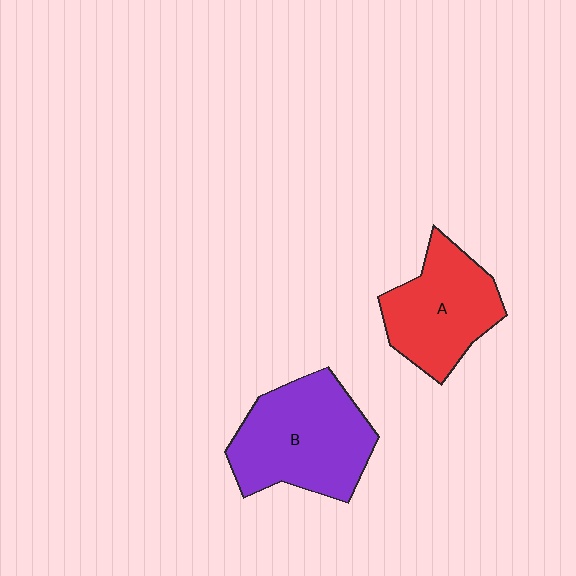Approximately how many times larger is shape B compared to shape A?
Approximately 1.3 times.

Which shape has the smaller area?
Shape A (red).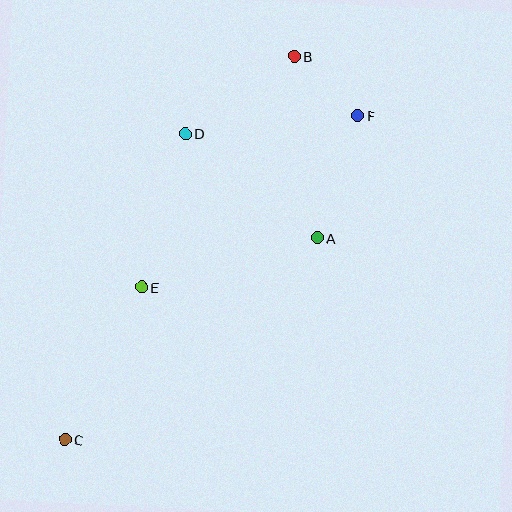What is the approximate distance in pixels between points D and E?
The distance between D and E is approximately 160 pixels.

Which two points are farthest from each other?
Points B and C are farthest from each other.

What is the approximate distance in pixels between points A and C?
The distance between A and C is approximately 323 pixels.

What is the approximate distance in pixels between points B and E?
The distance between B and E is approximately 276 pixels.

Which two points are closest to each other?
Points B and F are closest to each other.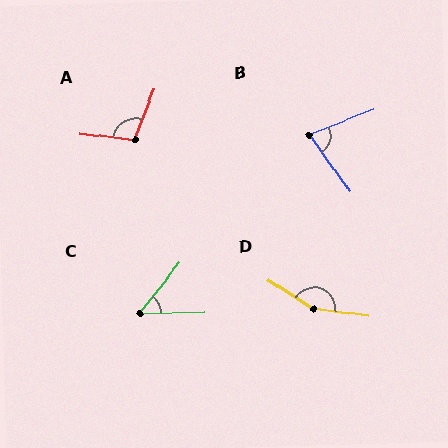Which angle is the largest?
D, at approximately 155 degrees.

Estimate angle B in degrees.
Approximately 77 degrees.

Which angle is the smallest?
C, at approximately 51 degrees.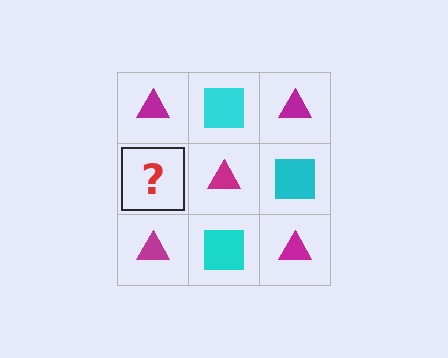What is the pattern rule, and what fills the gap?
The rule is that it alternates magenta triangle and cyan square in a checkerboard pattern. The gap should be filled with a cyan square.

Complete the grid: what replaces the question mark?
The question mark should be replaced with a cyan square.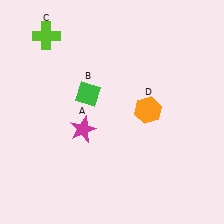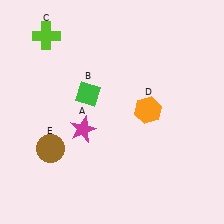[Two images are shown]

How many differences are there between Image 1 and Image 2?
There is 1 difference between the two images.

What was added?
A brown circle (E) was added in Image 2.